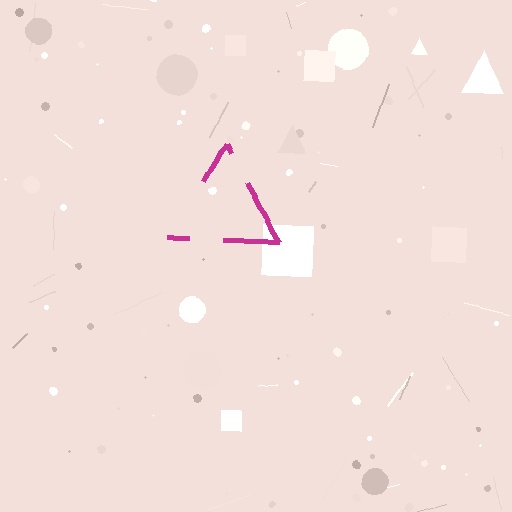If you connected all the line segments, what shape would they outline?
They would outline a triangle.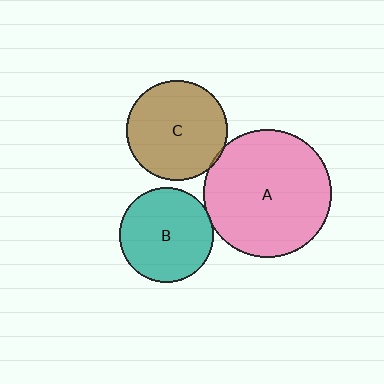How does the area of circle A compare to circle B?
Approximately 1.8 times.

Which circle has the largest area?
Circle A (pink).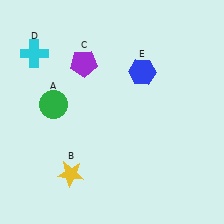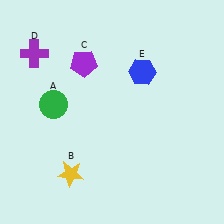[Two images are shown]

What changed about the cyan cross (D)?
In Image 1, D is cyan. In Image 2, it changed to purple.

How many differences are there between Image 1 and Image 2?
There is 1 difference between the two images.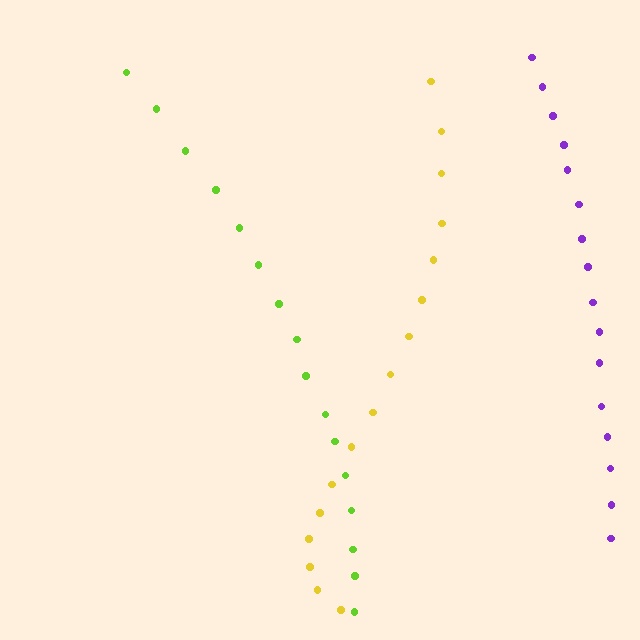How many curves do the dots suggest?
There are 3 distinct paths.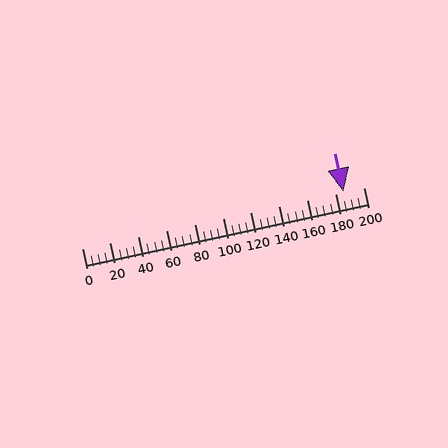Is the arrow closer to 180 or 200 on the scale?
The arrow is closer to 180.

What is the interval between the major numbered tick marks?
The major tick marks are spaced 20 units apart.